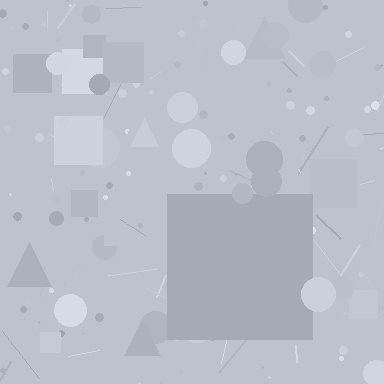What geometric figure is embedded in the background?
A square is embedded in the background.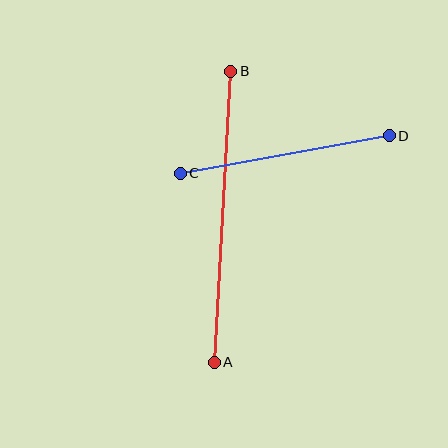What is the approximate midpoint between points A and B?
The midpoint is at approximately (223, 217) pixels.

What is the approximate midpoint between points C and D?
The midpoint is at approximately (285, 155) pixels.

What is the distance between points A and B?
The distance is approximately 291 pixels.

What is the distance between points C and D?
The distance is approximately 212 pixels.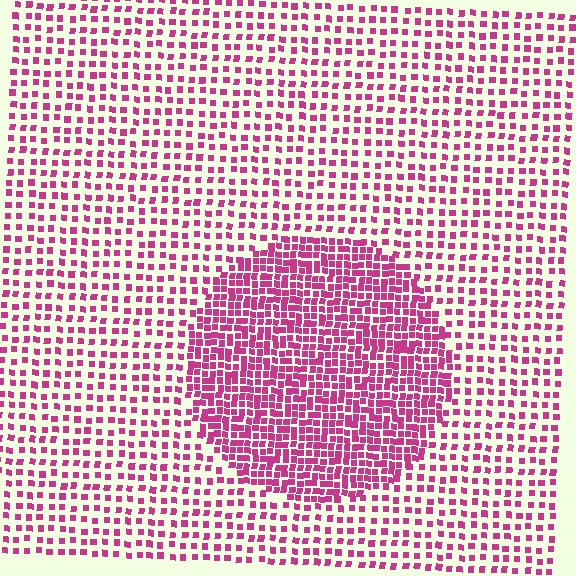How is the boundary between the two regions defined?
The boundary is defined by a change in element density (approximately 2.1x ratio). All elements are the same color, size, and shape.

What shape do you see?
I see a circle.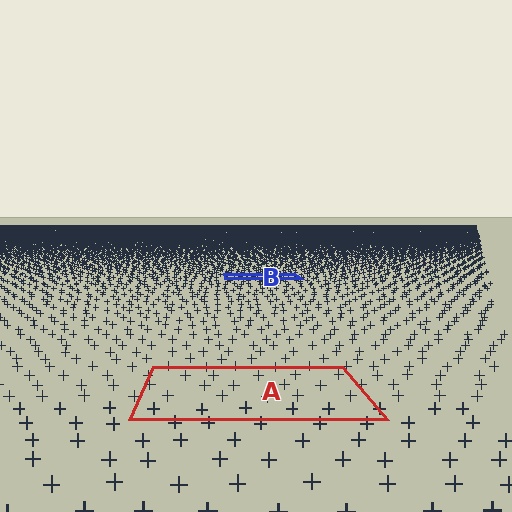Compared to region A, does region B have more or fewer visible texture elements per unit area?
Region B has more texture elements per unit area — they are packed more densely because it is farther away.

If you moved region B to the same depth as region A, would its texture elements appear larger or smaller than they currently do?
They would appear larger. At a closer depth, the same texture elements are projected at a bigger on-screen size.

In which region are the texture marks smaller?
The texture marks are smaller in region B, because it is farther away.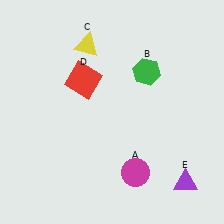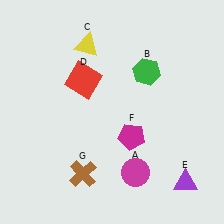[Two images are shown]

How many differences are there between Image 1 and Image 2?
There are 2 differences between the two images.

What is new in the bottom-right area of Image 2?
A magenta pentagon (F) was added in the bottom-right area of Image 2.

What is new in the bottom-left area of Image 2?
A brown cross (G) was added in the bottom-left area of Image 2.